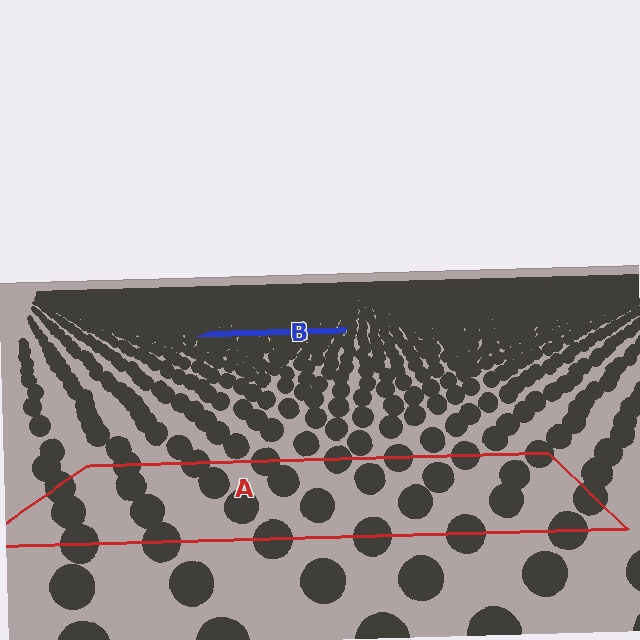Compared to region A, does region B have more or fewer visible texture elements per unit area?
Region B has more texture elements per unit area — they are packed more densely because it is farther away.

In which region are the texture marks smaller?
The texture marks are smaller in region B, because it is farther away.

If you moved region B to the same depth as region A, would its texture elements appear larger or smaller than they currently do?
They would appear larger. At a closer depth, the same texture elements are projected at a bigger on-screen size.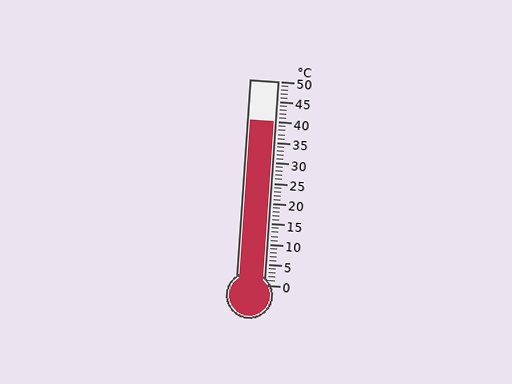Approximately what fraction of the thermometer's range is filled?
The thermometer is filled to approximately 80% of its range.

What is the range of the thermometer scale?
The thermometer scale ranges from 0°C to 50°C.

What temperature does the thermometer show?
The thermometer shows approximately 40°C.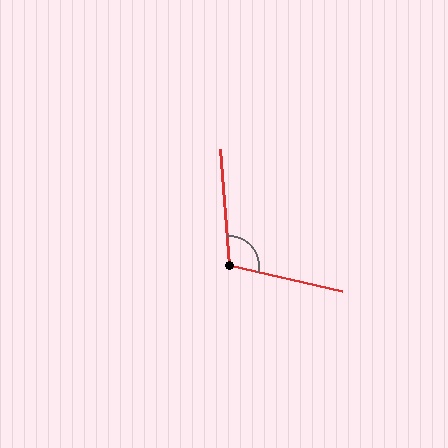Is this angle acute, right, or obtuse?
It is obtuse.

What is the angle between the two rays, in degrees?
Approximately 107 degrees.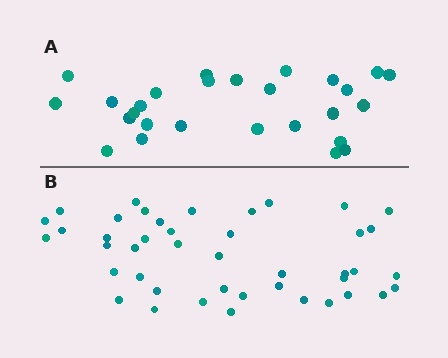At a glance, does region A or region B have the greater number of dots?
Region B (the bottom region) has more dots.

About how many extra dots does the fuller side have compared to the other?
Region B has approximately 15 more dots than region A.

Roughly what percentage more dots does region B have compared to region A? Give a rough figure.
About 60% more.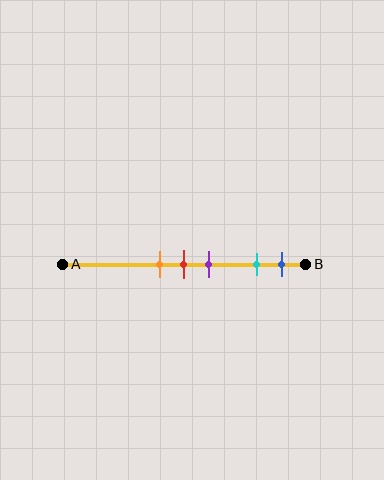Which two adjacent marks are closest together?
The orange and red marks are the closest adjacent pair.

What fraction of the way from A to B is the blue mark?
The blue mark is approximately 90% (0.9) of the way from A to B.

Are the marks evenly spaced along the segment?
No, the marks are not evenly spaced.